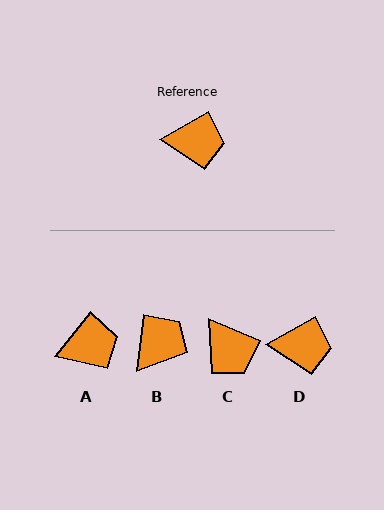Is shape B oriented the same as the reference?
No, it is off by about 53 degrees.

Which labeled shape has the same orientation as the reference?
D.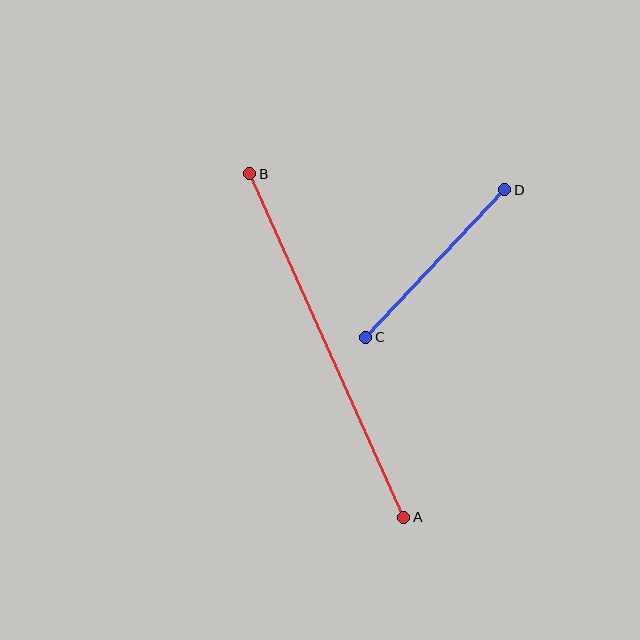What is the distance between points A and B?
The distance is approximately 377 pixels.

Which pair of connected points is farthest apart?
Points A and B are farthest apart.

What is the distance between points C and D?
The distance is approximately 203 pixels.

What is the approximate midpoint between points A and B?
The midpoint is at approximately (327, 345) pixels.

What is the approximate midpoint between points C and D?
The midpoint is at approximately (435, 263) pixels.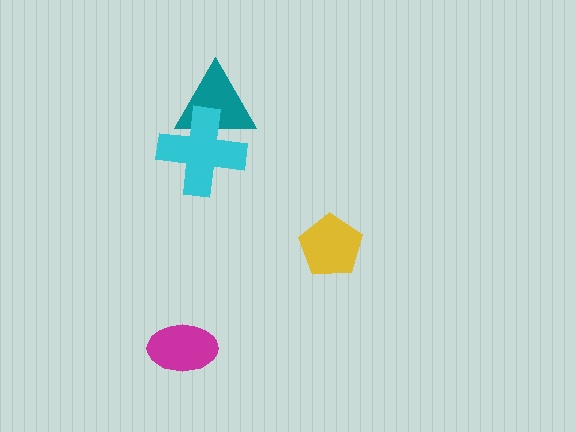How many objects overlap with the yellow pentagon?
0 objects overlap with the yellow pentagon.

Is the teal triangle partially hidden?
Yes, it is partially covered by another shape.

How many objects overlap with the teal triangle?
1 object overlaps with the teal triangle.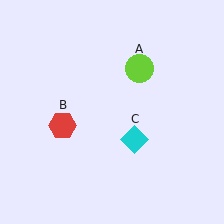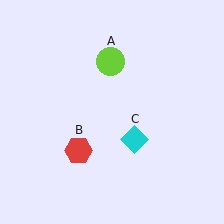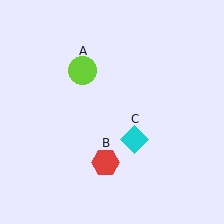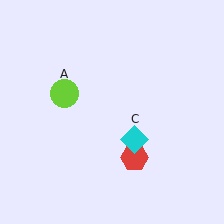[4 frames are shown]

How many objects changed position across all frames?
2 objects changed position: lime circle (object A), red hexagon (object B).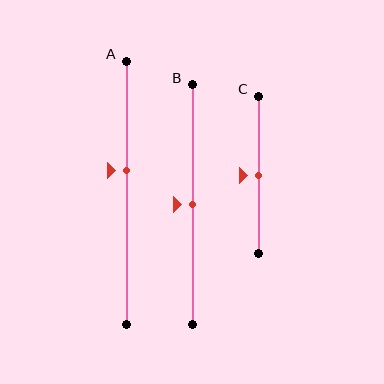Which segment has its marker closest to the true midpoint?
Segment B has its marker closest to the true midpoint.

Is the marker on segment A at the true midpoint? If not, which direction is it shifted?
No, the marker on segment A is shifted upward by about 8% of the segment length.